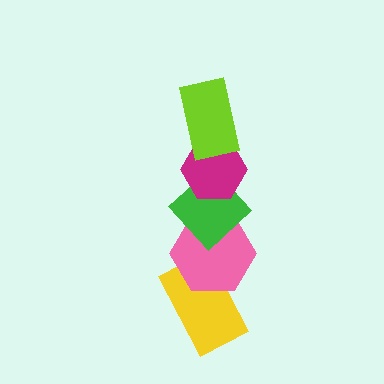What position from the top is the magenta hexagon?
The magenta hexagon is 2nd from the top.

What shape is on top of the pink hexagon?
The green diamond is on top of the pink hexagon.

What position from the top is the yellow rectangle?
The yellow rectangle is 5th from the top.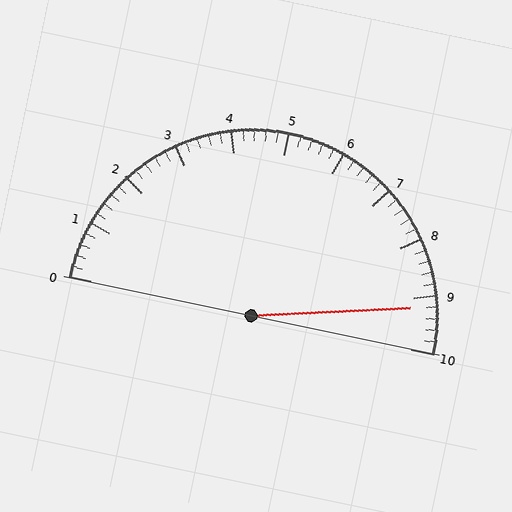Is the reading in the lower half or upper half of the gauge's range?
The reading is in the upper half of the range (0 to 10).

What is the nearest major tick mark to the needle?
The nearest major tick mark is 9.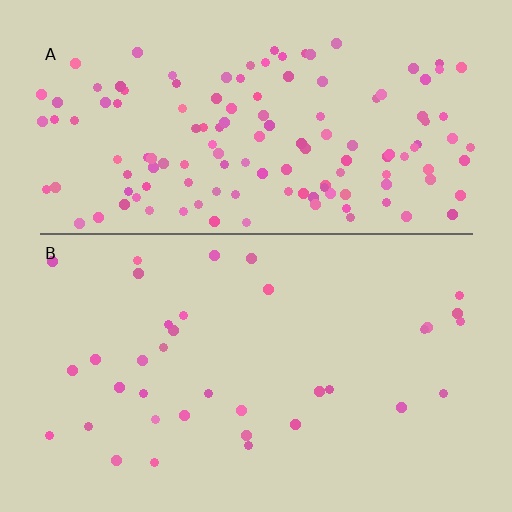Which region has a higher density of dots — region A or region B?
A (the top).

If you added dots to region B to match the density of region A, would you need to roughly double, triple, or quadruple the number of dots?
Approximately quadruple.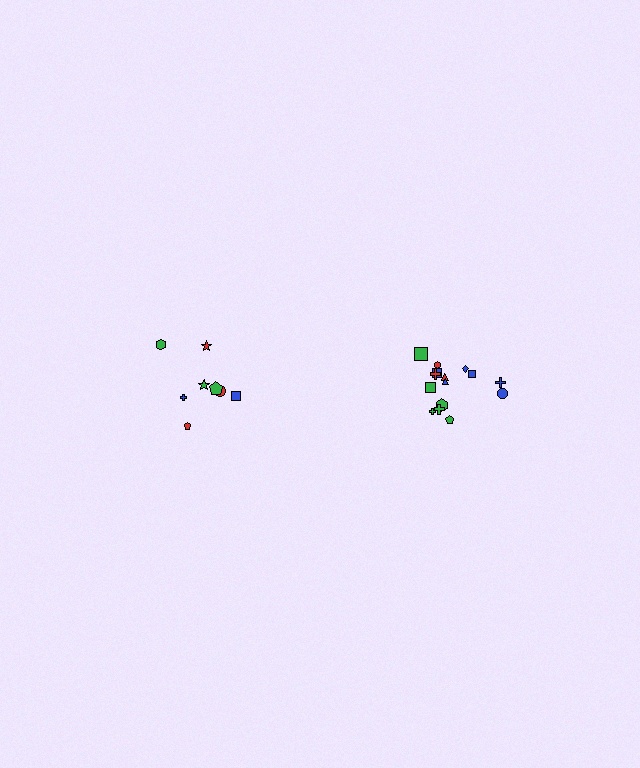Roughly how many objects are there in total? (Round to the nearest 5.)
Roughly 25 objects in total.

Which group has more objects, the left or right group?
The right group.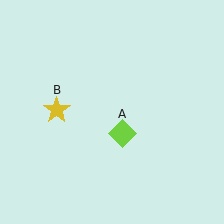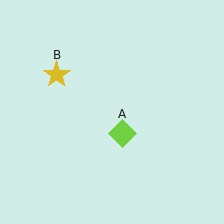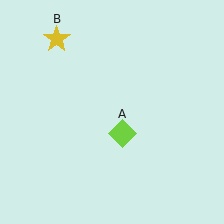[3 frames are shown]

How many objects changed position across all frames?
1 object changed position: yellow star (object B).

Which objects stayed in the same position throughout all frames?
Lime diamond (object A) remained stationary.